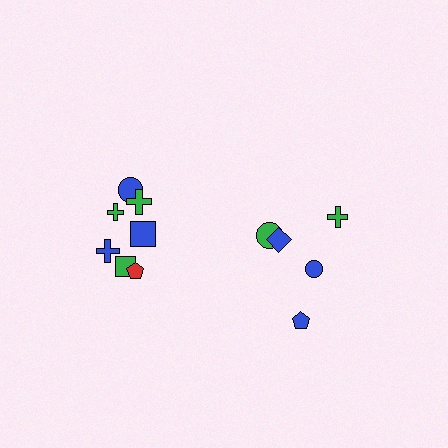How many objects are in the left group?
There are 7 objects.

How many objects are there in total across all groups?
There are 12 objects.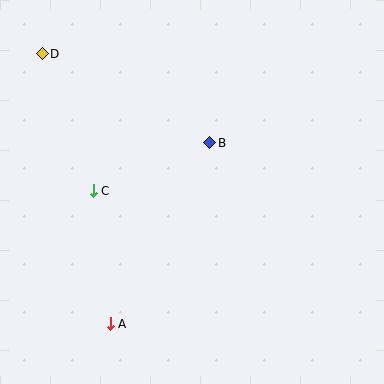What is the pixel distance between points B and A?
The distance between B and A is 206 pixels.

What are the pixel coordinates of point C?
Point C is at (93, 191).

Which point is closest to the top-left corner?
Point D is closest to the top-left corner.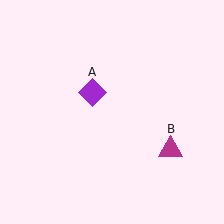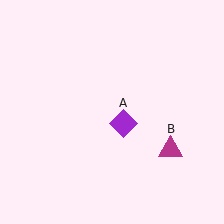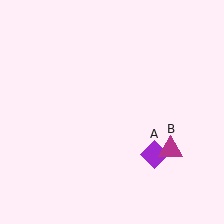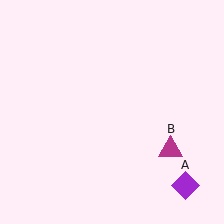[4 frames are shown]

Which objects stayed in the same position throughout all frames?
Magenta triangle (object B) remained stationary.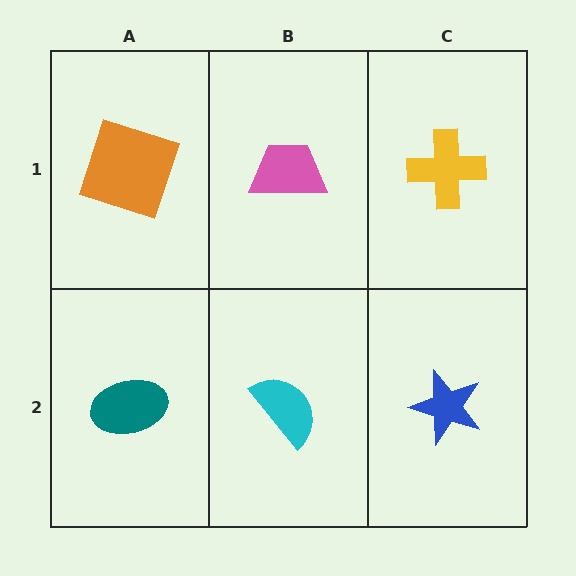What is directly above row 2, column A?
An orange square.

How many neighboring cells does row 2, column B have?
3.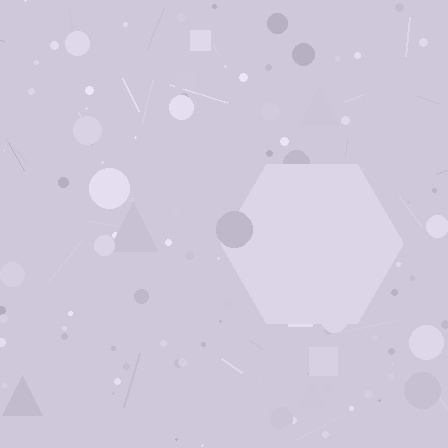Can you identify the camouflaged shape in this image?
The camouflaged shape is a hexagon.